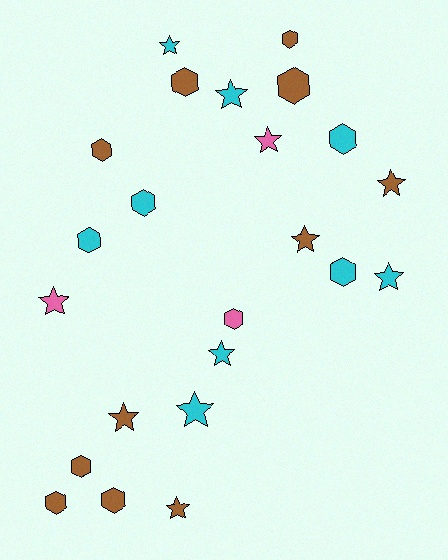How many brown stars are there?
There are 4 brown stars.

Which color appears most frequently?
Brown, with 11 objects.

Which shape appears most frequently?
Hexagon, with 12 objects.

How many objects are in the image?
There are 23 objects.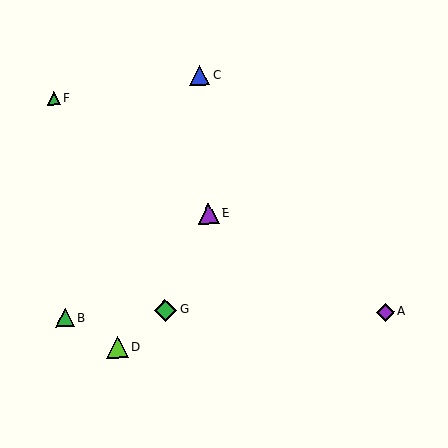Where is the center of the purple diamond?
The center of the purple diamond is at (385, 312).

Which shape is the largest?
The lime triangle (labeled D) is the largest.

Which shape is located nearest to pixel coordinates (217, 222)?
The purple triangle (labeled E) at (209, 214) is nearest to that location.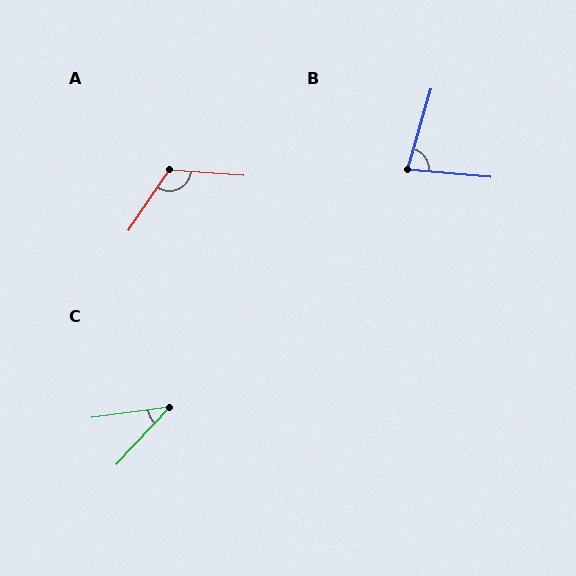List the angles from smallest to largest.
C (40°), B (79°), A (119°).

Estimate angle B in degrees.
Approximately 79 degrees.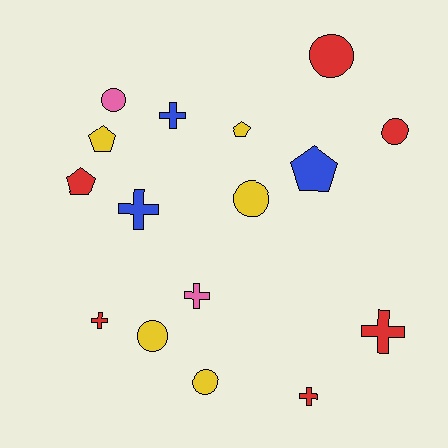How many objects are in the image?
There are 16 objects.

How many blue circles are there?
There are no blue circles.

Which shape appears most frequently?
Cross, with 6 objects.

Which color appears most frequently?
Red, with 6 objects.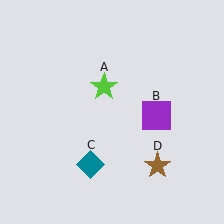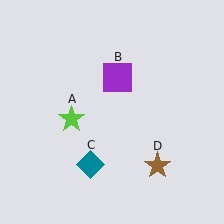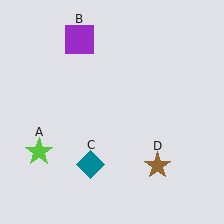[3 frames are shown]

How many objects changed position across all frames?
2 objects changed position: lime star (object A), purple square (object B).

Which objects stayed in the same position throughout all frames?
Teal diamond (object C) and brown star (object D) remained stationary.